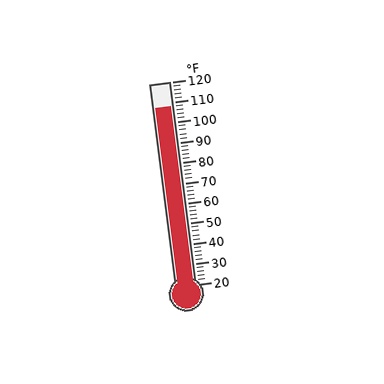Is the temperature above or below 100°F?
The temperature is above 100°F.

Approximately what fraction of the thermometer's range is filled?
The thermometer is filled to approximately 90% of its range.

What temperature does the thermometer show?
The thermometer shows approximately 108°F.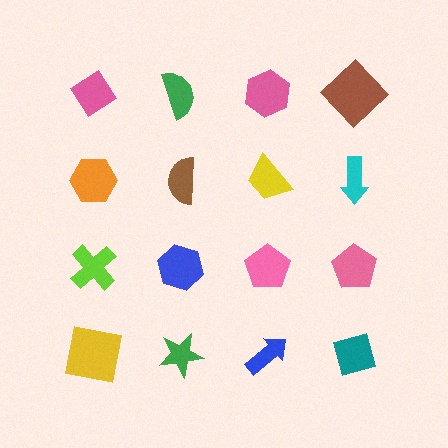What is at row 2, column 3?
A yellow trapezoid.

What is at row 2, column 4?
A cyan arrow.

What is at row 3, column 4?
A pink pentagon.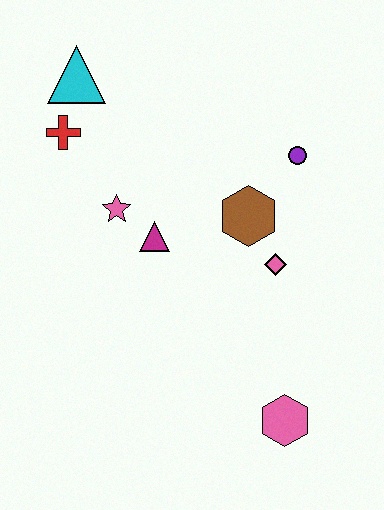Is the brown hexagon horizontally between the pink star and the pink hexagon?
Yes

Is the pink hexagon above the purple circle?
No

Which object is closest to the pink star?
The magenta triangle is closest to the pink star.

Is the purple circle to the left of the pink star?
No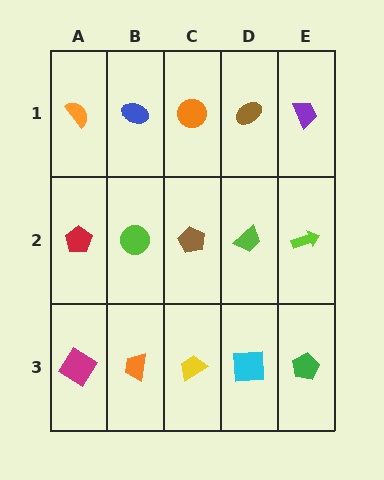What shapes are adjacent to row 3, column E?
A lime arrow (row 2, column E), a cyan square (row 3, column D).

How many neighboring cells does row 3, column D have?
3.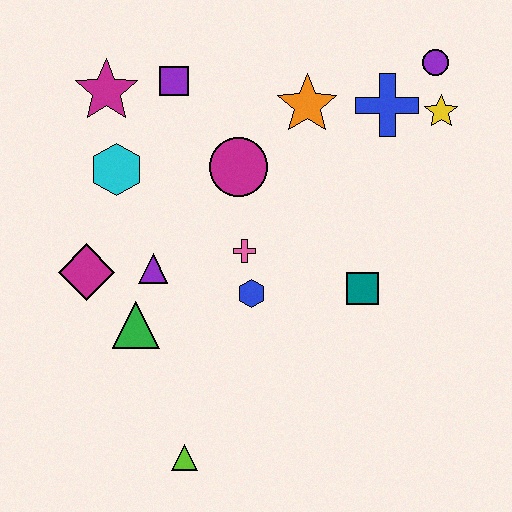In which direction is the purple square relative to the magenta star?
The purple square is to the right of the magenta star.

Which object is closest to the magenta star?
The purple square is closest to the magenta star.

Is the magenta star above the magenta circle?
Yes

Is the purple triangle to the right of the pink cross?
No